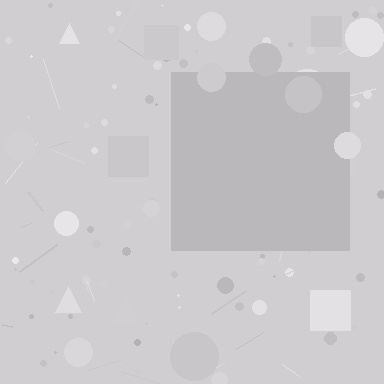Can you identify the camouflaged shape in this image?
The camouflaged shape is a square.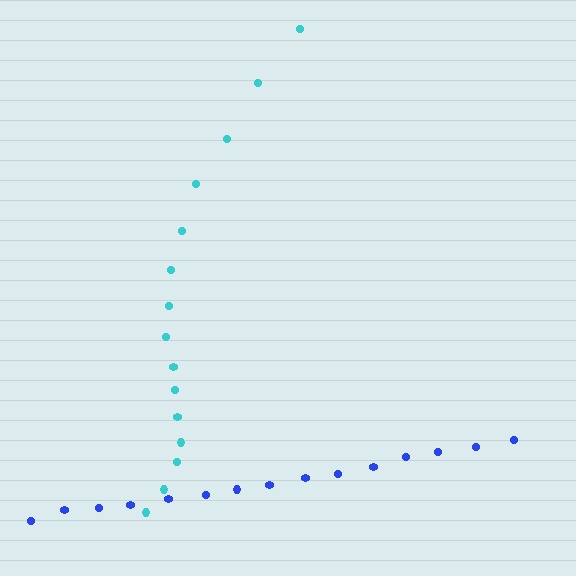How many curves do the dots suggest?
There are 2 distinct paths.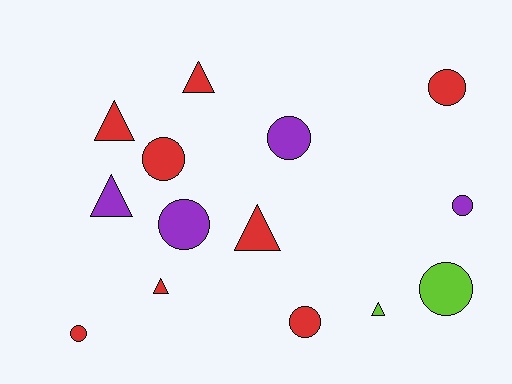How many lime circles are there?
There is 1 lime circle.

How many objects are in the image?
There are 14 objects.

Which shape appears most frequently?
Circle, with 8 objects.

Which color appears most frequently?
Red, with 8 objects.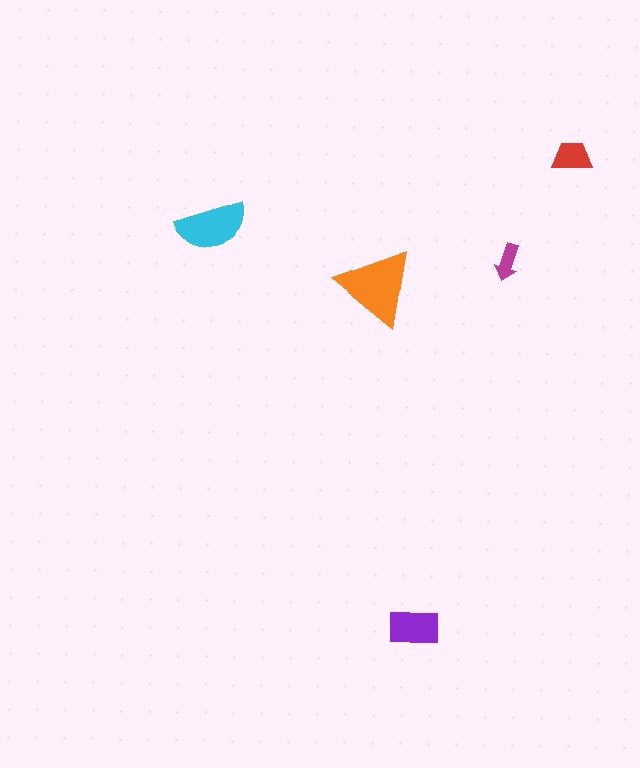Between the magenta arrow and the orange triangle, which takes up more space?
The orange triangle.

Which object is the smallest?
The magenta arrow.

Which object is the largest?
The orange triangle.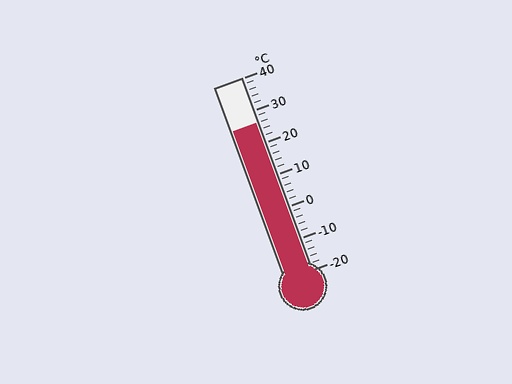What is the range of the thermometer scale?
The thermometer scale ranges from -20°C to 40°C.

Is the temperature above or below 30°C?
The temperature is below 30°C.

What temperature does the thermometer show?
The thermometer shows approximately 26°C.